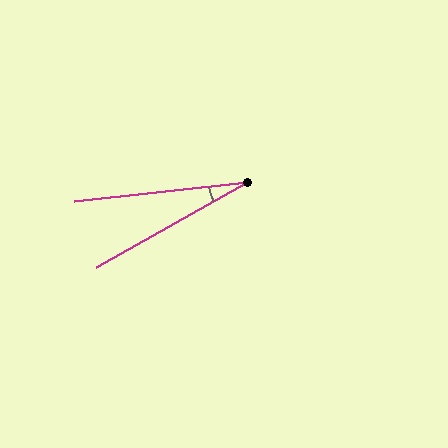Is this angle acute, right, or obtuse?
It is acute.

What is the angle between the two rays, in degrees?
Approximately 23 degrees.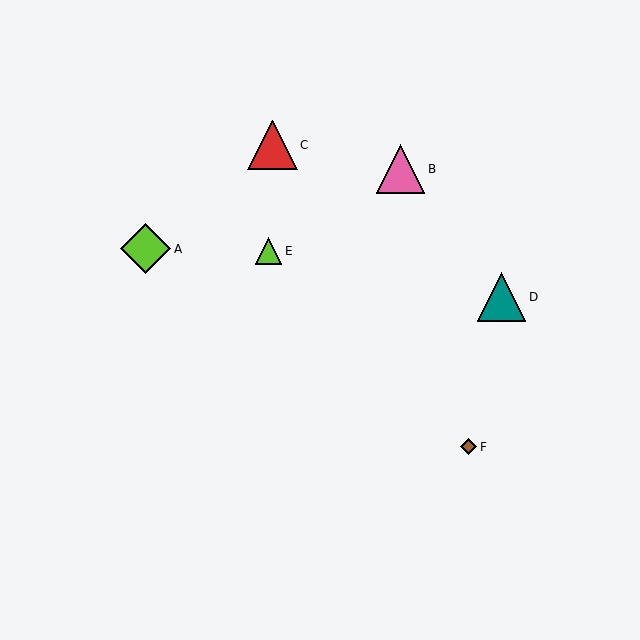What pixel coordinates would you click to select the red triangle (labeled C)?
Click at (273, 145) to select the red triangle C.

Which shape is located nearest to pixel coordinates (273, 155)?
The red triangle (labeled C) at (273, 145) is nearest to that location.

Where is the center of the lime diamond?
The center of the lime diamond is at (146, 249).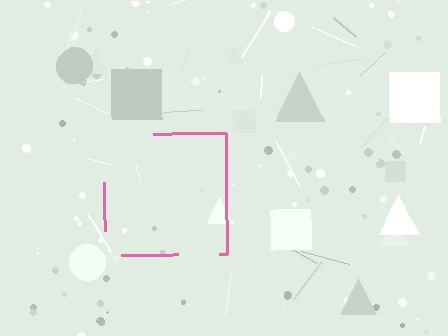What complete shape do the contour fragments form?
The contour fragments form a square.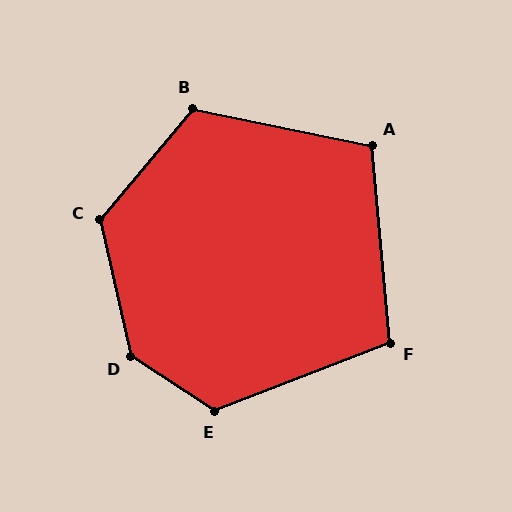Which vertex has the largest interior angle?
D, at approximately 136 degrees.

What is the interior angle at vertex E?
Approximately 126 degrees (obtuse).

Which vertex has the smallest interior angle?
F, at approximately 106 degrees.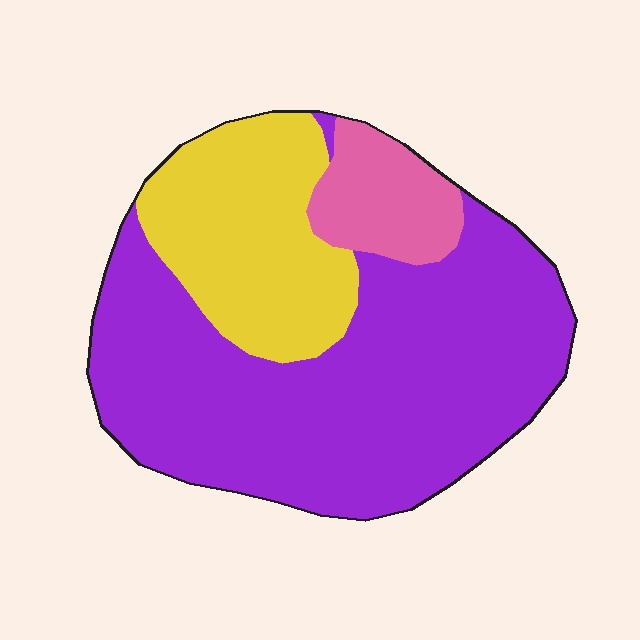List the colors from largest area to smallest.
From largest to smallest: purple, yellow, pink.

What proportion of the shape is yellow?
Yellow covers about 25% of the shape.